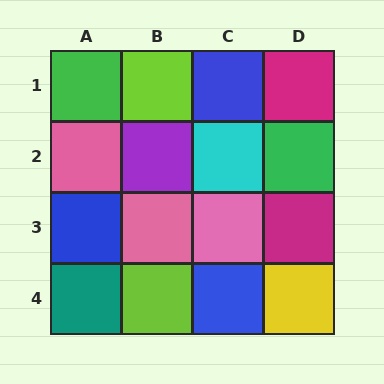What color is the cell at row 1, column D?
Magenta.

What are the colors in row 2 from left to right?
Pink, purple, cyan, green.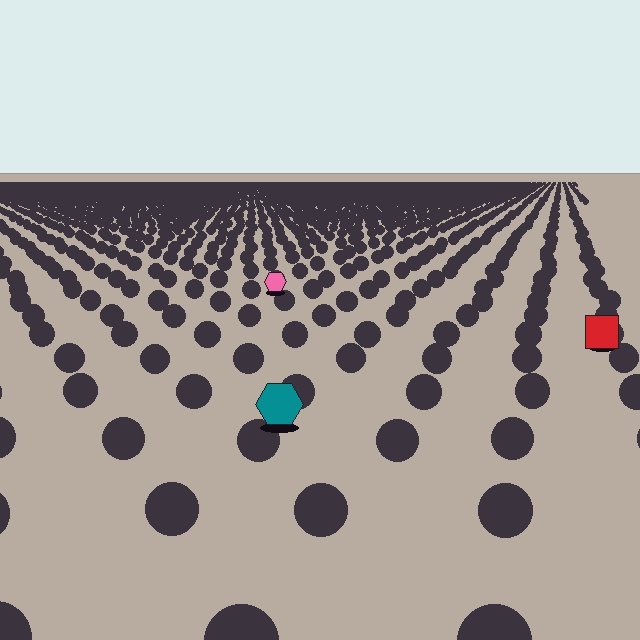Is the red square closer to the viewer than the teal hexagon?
No. The teal hexagon is closer — you can tell from the texture gradient: the ground texture is coarser near it.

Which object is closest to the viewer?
The teal hexagon is closest. The texture marks near it are larger and more spread out.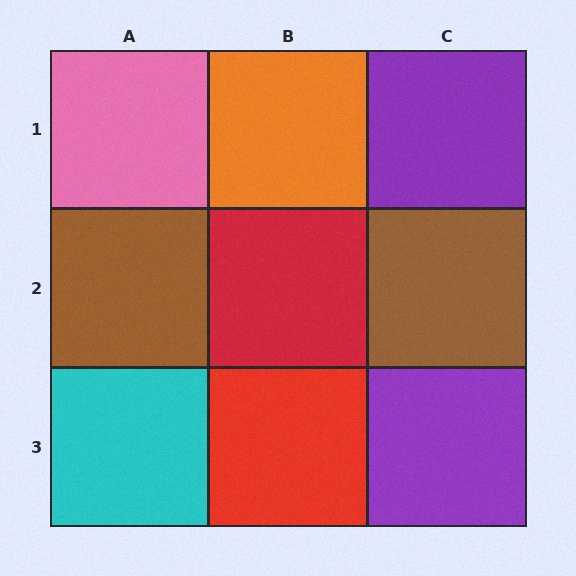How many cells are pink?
1 cell is pink.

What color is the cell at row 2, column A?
Brown.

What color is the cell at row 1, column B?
Orange.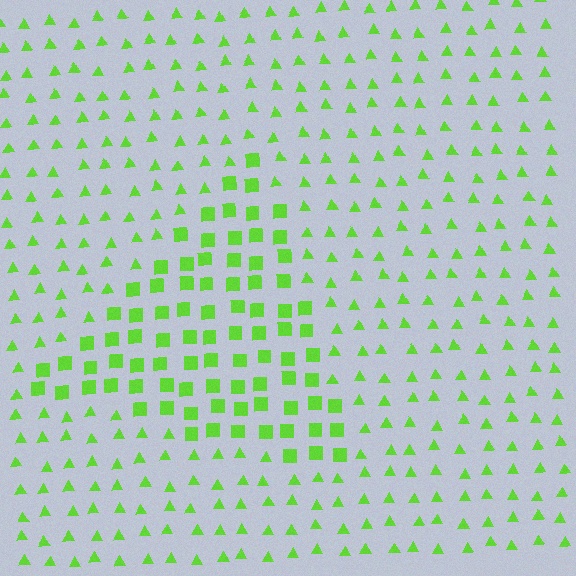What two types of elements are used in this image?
The image uses squares inside the triangle region and triangles outside it.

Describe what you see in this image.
The image is filled with small lime elements arranged in a uniform grid. A triangle-shaped region contains squares, while the surrounding area contains triangles. The boundary is defined purely by the change in element shape.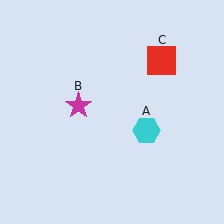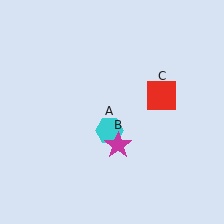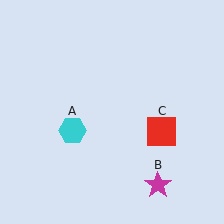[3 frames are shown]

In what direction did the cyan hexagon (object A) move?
The cyan hexagon (object A) moved left.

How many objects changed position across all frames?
3 objects changed position: cyan hexagon (object A), magenta star (object B), red square (object C).